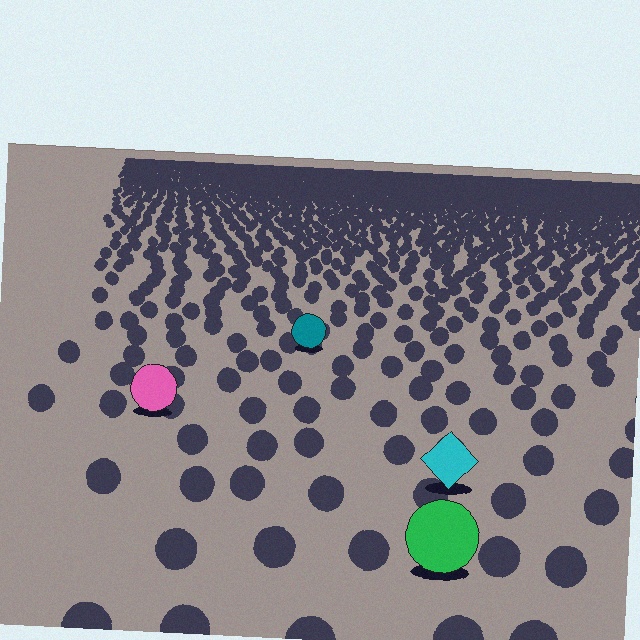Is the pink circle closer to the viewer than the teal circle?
Yes. The pink circle is closer — you can tell from the texture gradient: the ground texture is coarser near it.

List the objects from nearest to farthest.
From nearest to farthest: the green circle, the cyan diamond, the pink circle, the teal circle.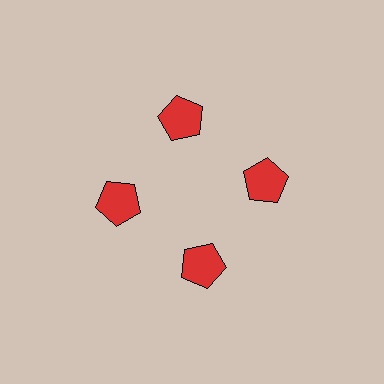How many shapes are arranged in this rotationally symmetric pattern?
There are 4 shapes, arranged in 4 groups of 1.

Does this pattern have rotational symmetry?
Yes, this pattern has 4-fold rotational symmetry. It looks the same after rotating 90 degrees around the center.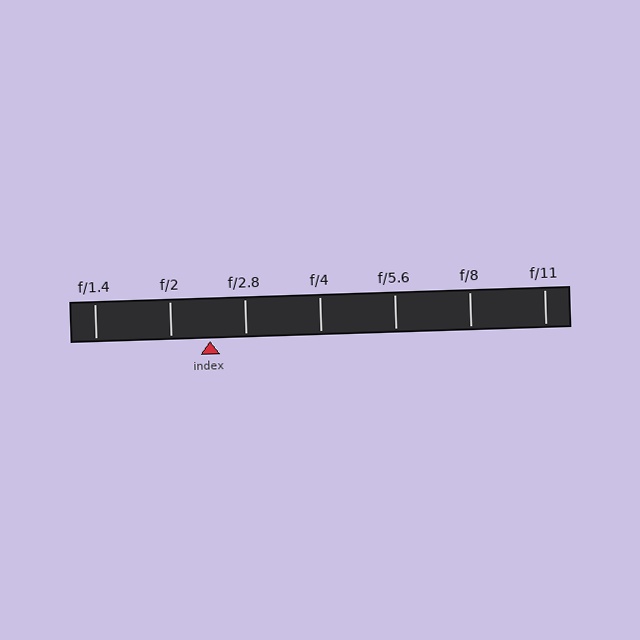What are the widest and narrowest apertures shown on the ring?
The widest aperture shown is f/1.4 and the narrowest is f/11.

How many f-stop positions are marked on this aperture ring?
There are 7 f-stop positions marked.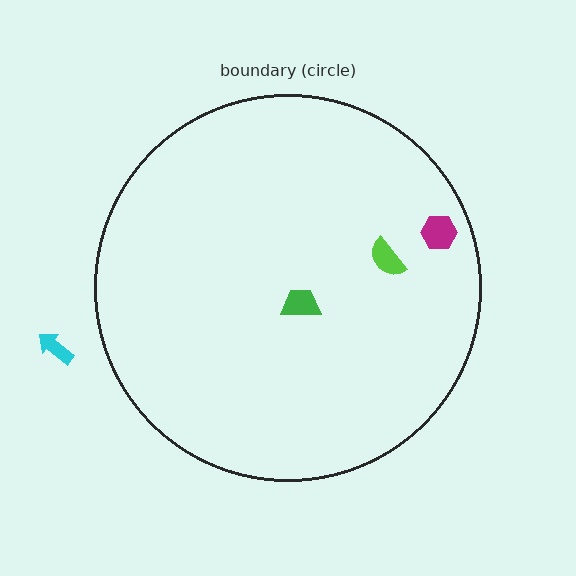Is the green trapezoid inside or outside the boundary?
Inside.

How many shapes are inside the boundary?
3 inside, 1 outside.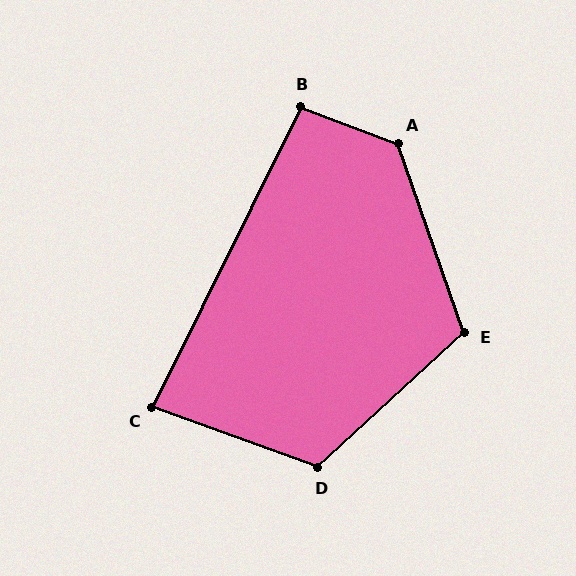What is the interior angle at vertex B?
Approximately 96 degrees (obtuse).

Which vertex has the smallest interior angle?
C, at approximately 83 degrees.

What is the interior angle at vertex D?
Approximately 118 degrees (obtuse).